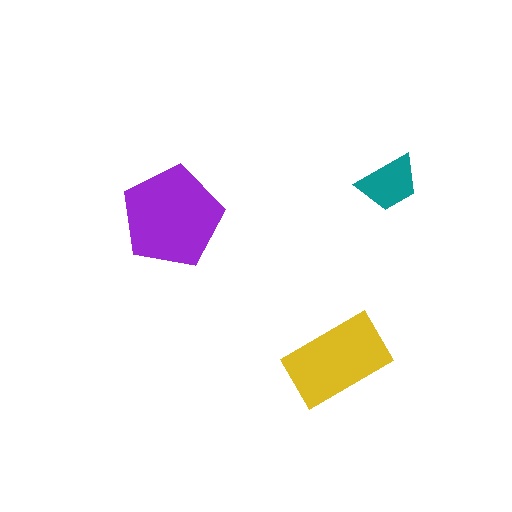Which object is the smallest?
The teal trapezoid.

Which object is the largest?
The purple pentagon.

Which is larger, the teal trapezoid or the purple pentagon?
The purple pentagon.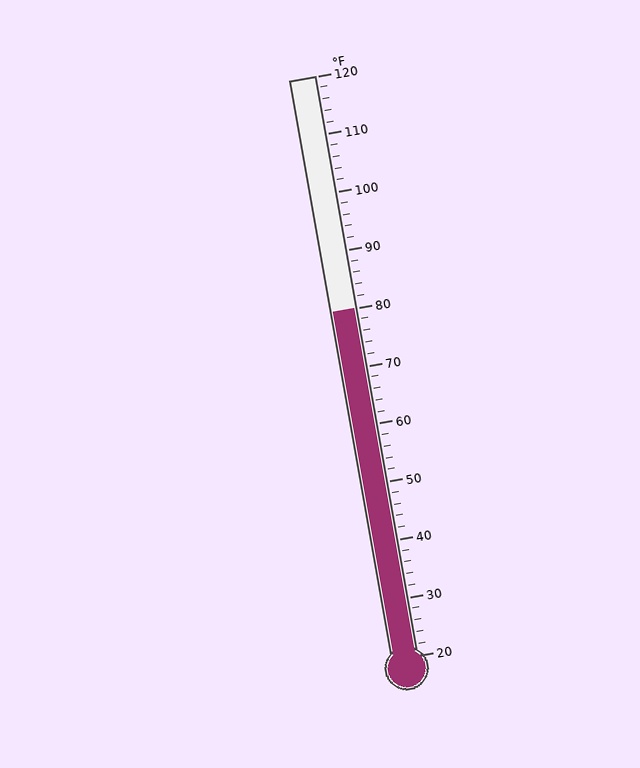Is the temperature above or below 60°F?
The temperature is above 60°F.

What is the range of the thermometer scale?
The thermometer scale ranges from 20°F to 120°F.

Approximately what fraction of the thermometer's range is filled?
The thermometer is filled to approximately 60% of its range.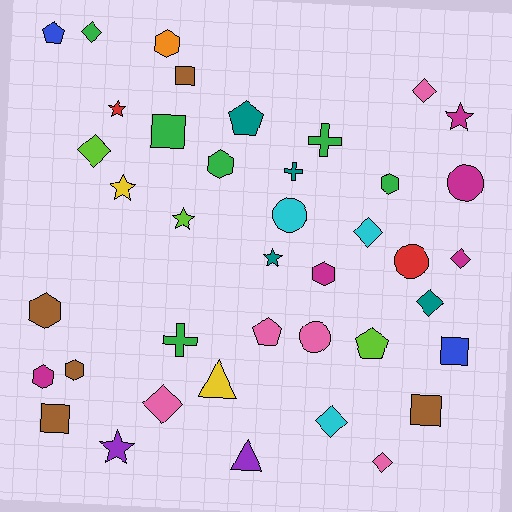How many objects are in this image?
There are 40 objects.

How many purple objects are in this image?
There are 2 purple objects.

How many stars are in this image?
There are 6 stars.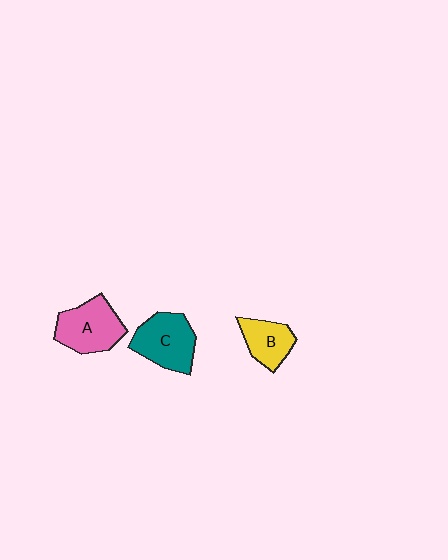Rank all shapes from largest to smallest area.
From largest to smallest: C (teal), A (pink), B (yellow).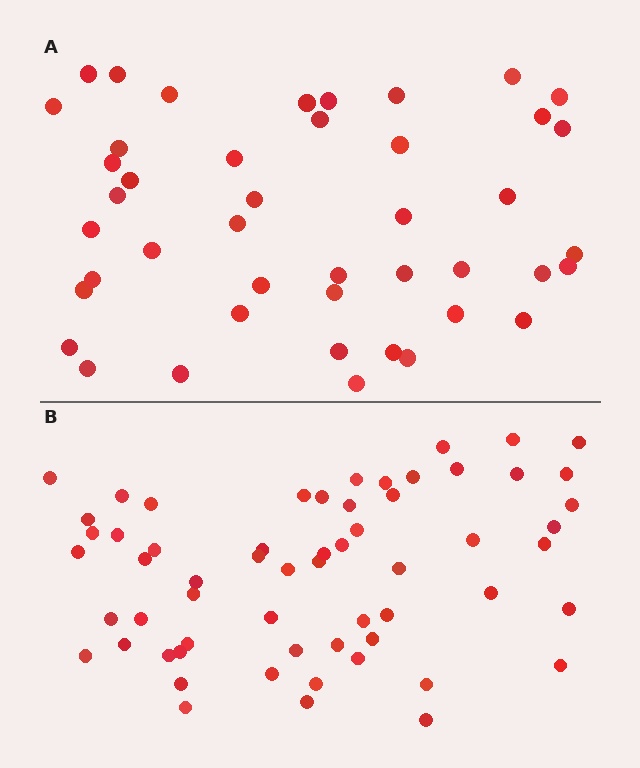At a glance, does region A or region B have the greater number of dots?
Region B (the bottom region) has more dots.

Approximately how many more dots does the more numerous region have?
Region B has approximately 15 more dots than region A.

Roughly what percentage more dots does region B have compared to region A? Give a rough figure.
About 35% more.